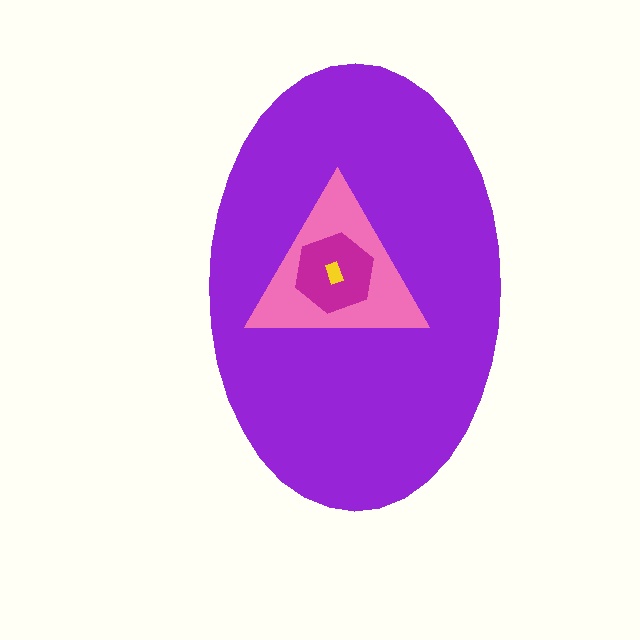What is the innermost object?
The yellow rectangle.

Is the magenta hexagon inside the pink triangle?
Yes.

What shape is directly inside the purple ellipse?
The pink triangle.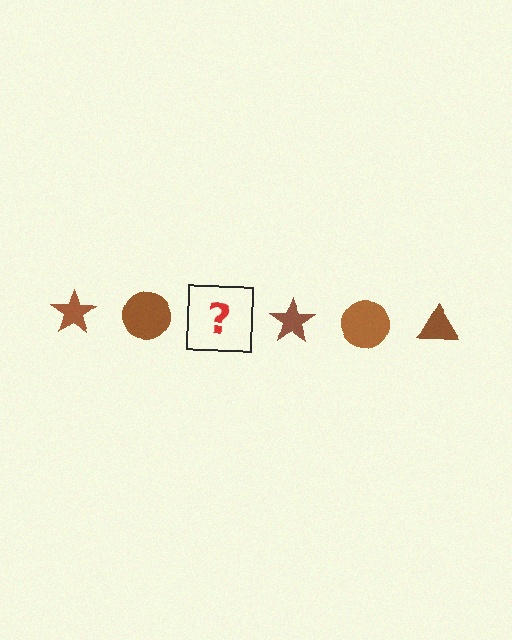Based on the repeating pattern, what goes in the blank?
The blank should be a brown triangle.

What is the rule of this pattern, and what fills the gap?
The rule is that the pattern cycles through star, circle, triangle shapes in brown. The gap should be filled with a brown triangle.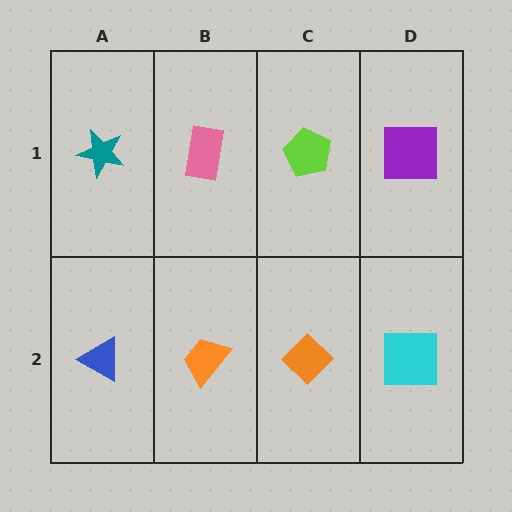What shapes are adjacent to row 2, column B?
A pink rectangle (row 1, column B), a blue triangle (row 2, column A), an orange diamond (row 2, column C).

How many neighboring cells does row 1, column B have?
3.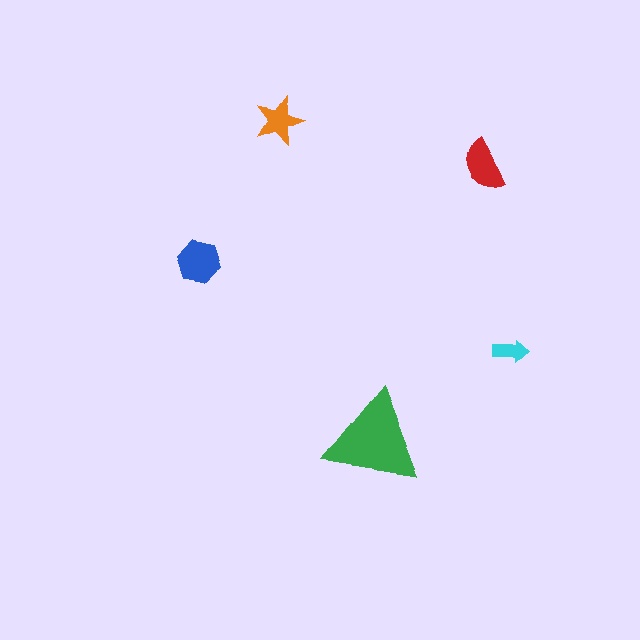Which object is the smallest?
The cyan arrow.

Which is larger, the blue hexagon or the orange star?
The blue hexagon.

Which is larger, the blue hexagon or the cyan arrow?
The blue hexagon.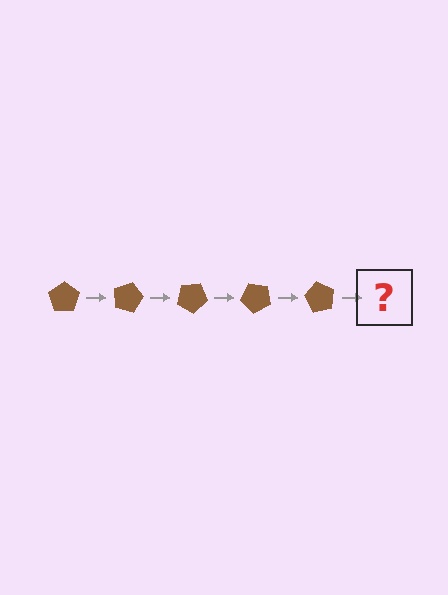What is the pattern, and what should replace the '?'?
The pattern is that the pentagon rotates 15 degrees each step. The '?' should be a brown pentagon rotated 75 degrees.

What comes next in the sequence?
The next element should be a brown pentagon rotated 75 degrees.